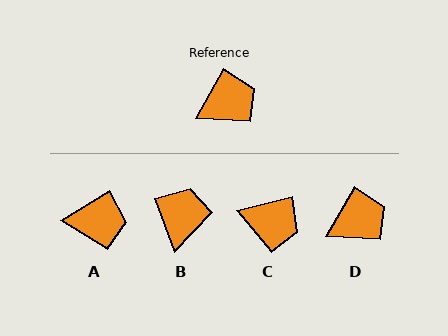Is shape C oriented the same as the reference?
No, it is off by about 47 degrees.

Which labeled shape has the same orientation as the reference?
D.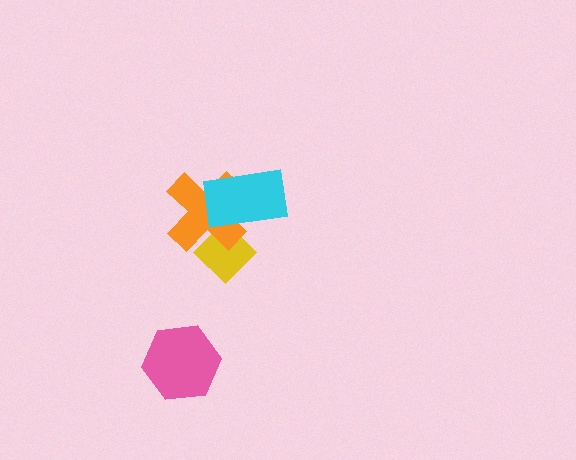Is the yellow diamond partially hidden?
Yes, it is partially covered by another shape.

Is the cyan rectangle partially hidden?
No, no other shape covers it.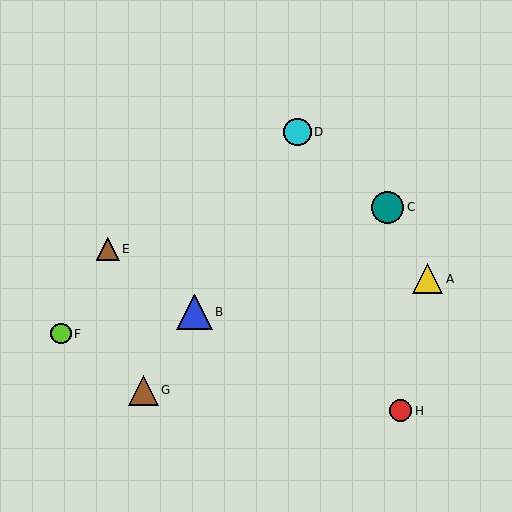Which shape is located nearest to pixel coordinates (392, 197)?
The teal circle (labeled C) at (388, 207) is nearest to that location.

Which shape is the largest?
The blue triangle (labeled B) is the largest.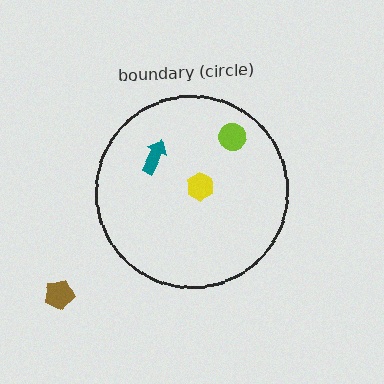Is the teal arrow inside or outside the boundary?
Inside.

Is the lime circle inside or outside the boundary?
Inside.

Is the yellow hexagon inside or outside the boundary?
Inside.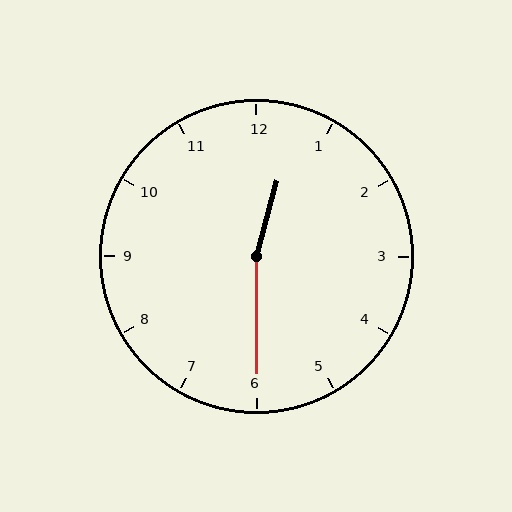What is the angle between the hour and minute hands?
Approximately 165 degrees.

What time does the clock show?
12:30.